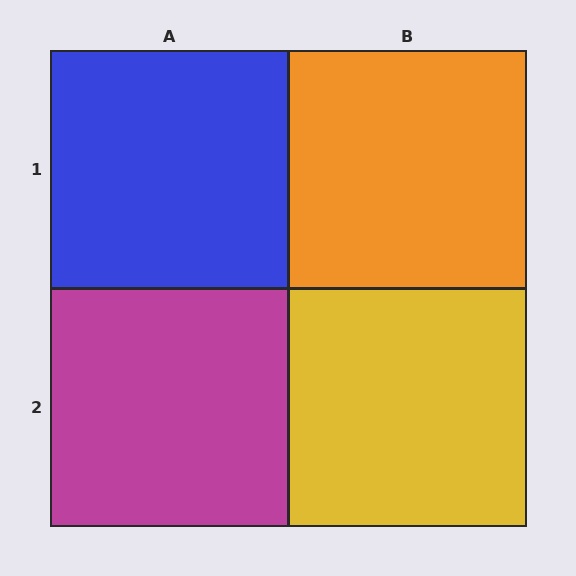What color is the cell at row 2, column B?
Yellow.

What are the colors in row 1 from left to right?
Blue, orange.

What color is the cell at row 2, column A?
Magenta.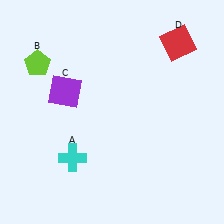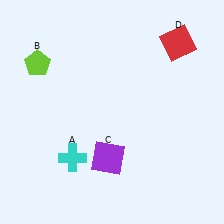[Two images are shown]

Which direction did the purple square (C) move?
The purple square (C) moved down.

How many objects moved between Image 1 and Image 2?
1 object moved between the two images.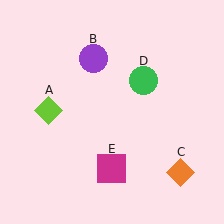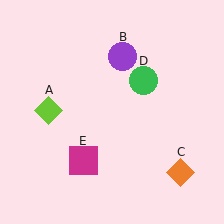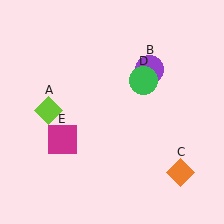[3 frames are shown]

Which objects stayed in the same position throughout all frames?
Lime diamond (object A) and orange diamond (object C) and green circle (object D) remained stationary.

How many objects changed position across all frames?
2 objects changed position: purple circle (object B), magenta square (object E).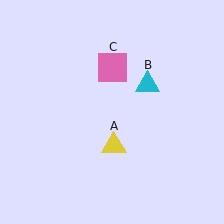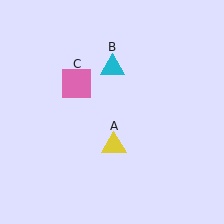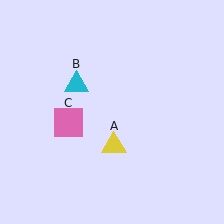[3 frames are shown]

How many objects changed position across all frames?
2 objects changed position: cyan triangle (object B), pink square (object C).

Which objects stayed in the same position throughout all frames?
Yellow triangle (object A) remained stationary.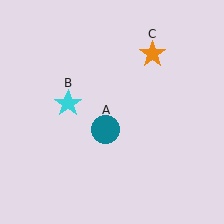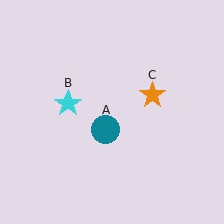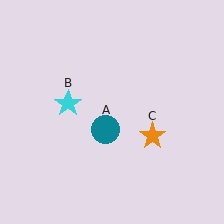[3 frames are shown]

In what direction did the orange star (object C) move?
The orange star (object C) moved down.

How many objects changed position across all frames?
1 object changed position: orange star (object C).